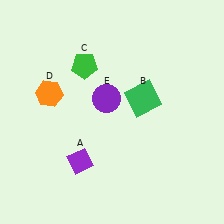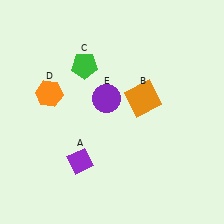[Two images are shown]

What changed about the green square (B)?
In Image 1, B is green. In Image 2, it changed to orange.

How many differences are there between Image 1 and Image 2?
There is 1 difference between the two images.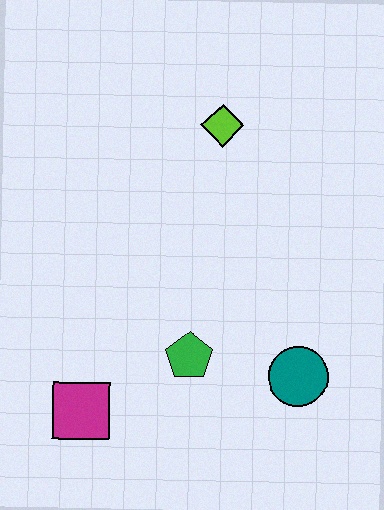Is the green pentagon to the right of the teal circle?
No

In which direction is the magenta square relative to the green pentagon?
The magenta square is to the left of the green pentagon.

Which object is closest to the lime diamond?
The green pentagon is closest to the lime diamond.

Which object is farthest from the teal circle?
The lime diamond is farthest from the teal circle.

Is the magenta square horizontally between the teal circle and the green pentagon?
No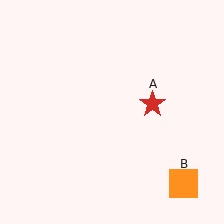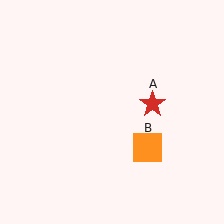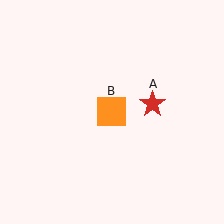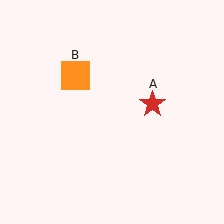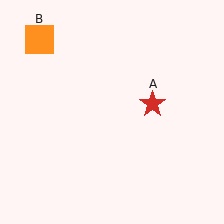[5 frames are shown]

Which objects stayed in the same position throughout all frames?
Red star (object A) remained stationary.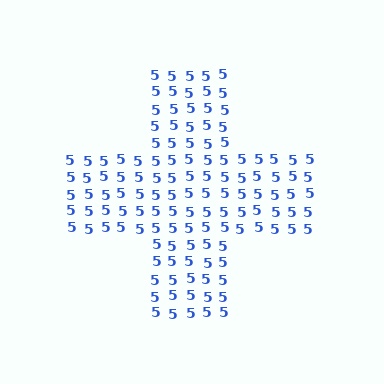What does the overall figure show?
The overall figure shows a cross.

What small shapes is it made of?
It is made of small digit 5's.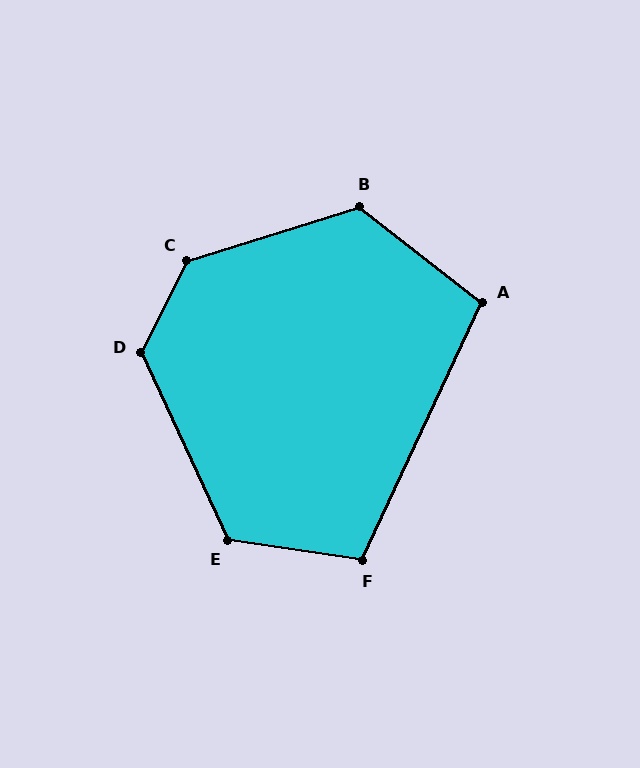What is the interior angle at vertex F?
Approximately 106 degrees (obtuse).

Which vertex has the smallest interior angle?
A, at approximately 103 degrees.